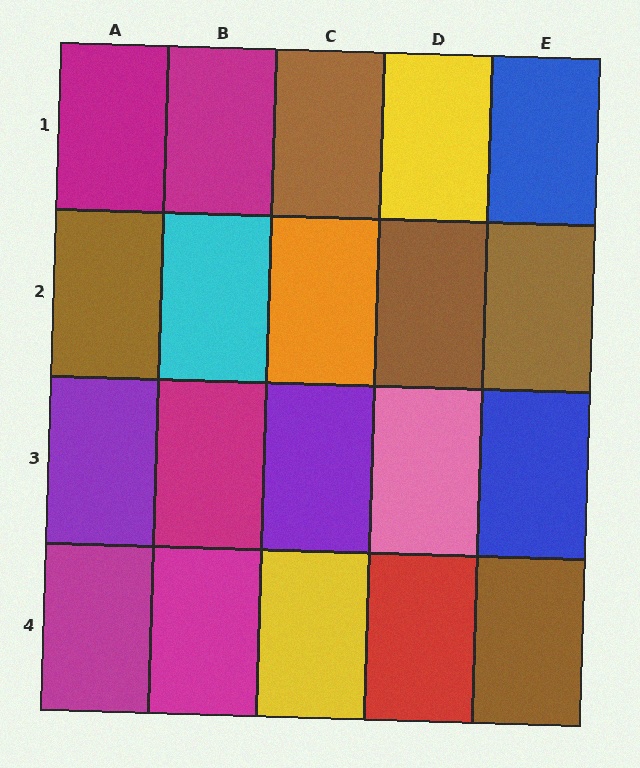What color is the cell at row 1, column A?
Magenta.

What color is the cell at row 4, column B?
Magenta.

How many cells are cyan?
1 cell is cyan.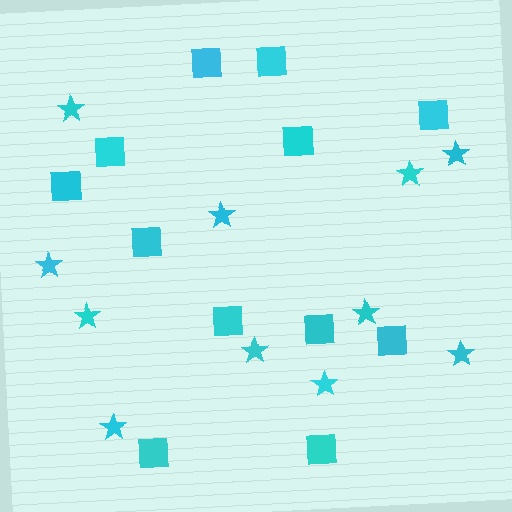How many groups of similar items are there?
There are 2 groups: one group of squares (12) and one group of stars (11).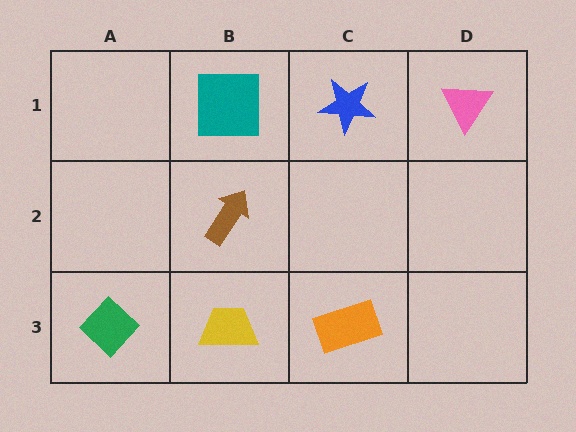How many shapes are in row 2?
1 shape.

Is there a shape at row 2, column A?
No, that cell is empty.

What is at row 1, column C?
A blue star.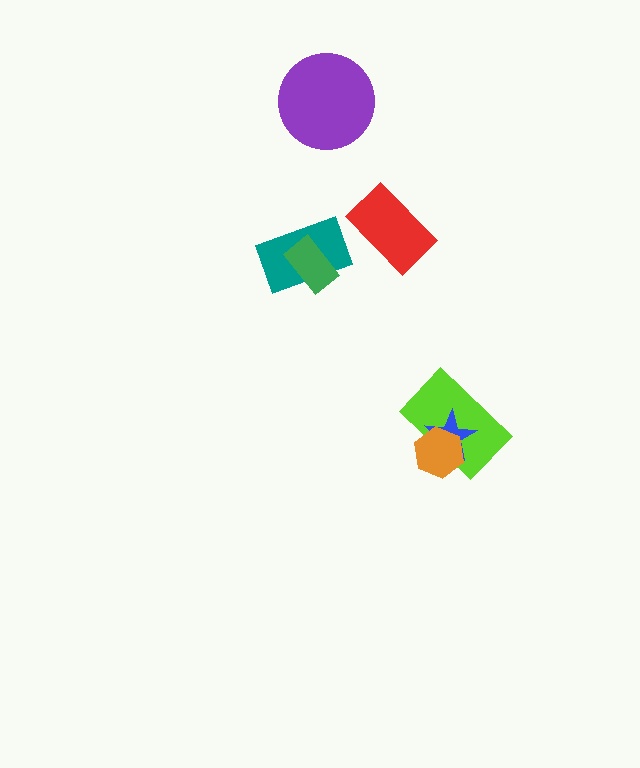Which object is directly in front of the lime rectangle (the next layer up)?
The blue star is directly in front of the lime rectangle.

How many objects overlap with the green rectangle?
1 object overlaps with the green rectangle.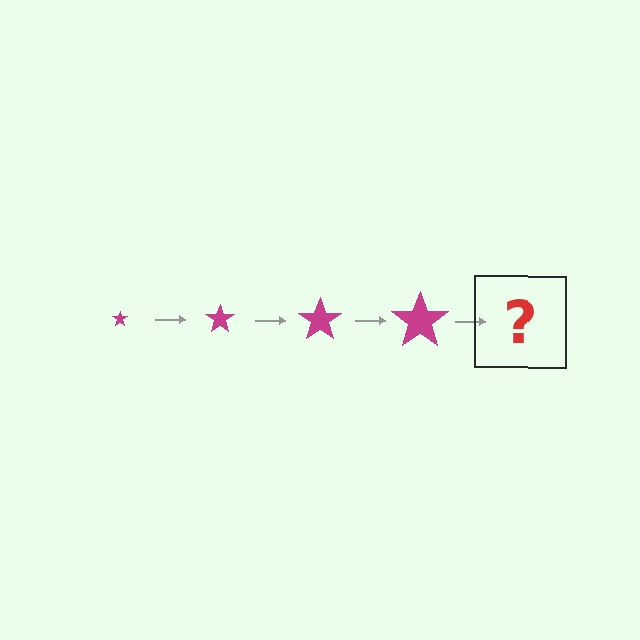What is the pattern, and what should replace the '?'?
The pattern is that the star gets progressively larger each step. The '?' should be a magenta star, larger than the previous one.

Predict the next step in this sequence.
The next step is a magenta star, larger than the previous one.